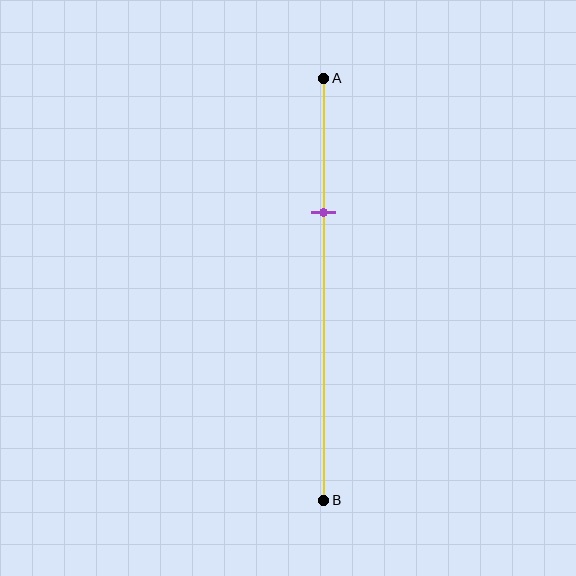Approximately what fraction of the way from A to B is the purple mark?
The purple mark is approximately 30% of the way from A to B.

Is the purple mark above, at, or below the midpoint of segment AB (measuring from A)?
The purple mark is above the midpoint of segment AB.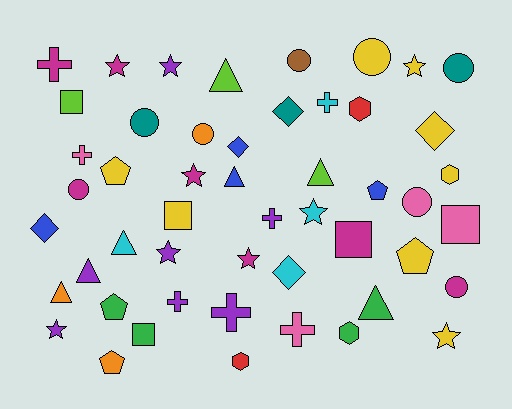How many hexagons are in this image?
There are 4 hexagons.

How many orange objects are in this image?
There are 3 orange objects.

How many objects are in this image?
There are 50 objects.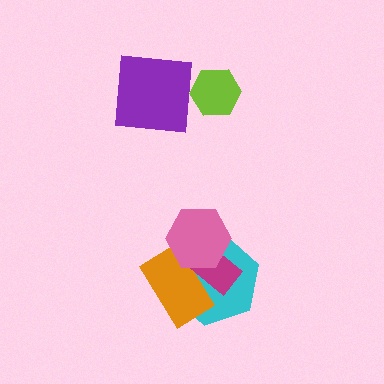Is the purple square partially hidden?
No, no other shape covers it.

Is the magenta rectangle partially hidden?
Yes, it is partially covered by another shape.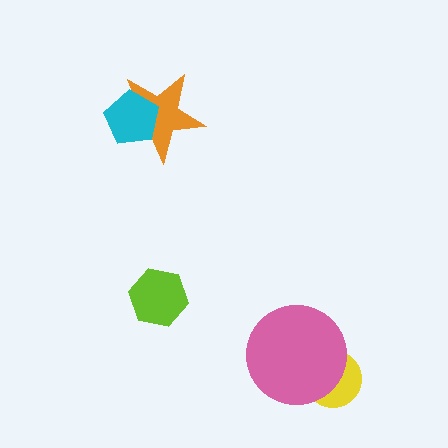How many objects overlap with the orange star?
1 object overlaps with the orange star.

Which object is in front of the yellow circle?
The pink circle is in front of the yellow circle.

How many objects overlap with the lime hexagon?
0 objects overlap with the lime hexagon.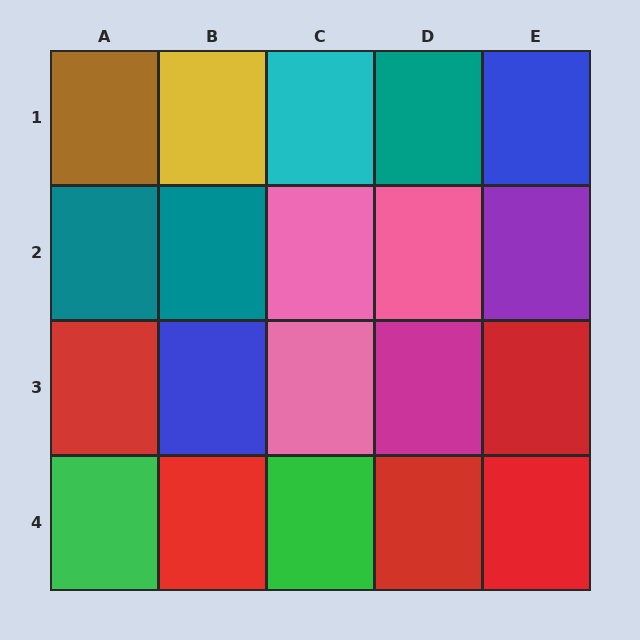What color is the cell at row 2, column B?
Teal.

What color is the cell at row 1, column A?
Brown.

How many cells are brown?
1 cell is brown.